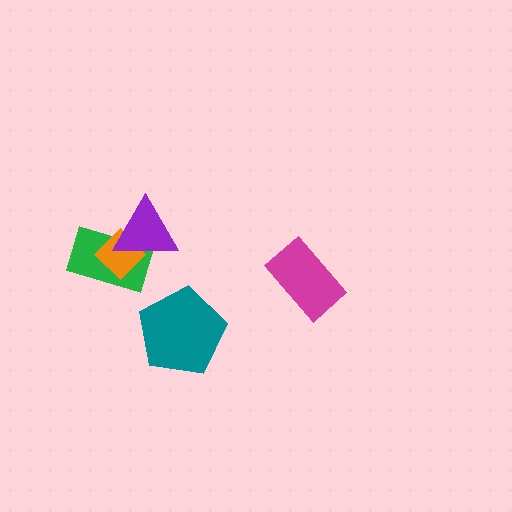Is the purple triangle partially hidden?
No, no other shape covers it.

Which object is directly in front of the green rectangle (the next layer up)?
The orange diamond is directly in front of the green rectangle.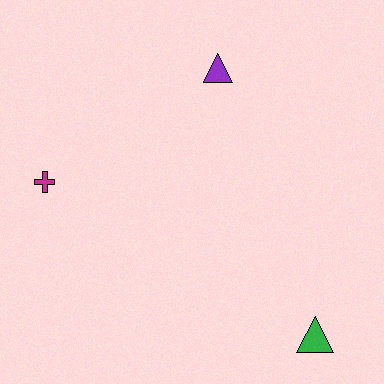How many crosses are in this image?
There is 1 cross.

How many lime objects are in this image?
There are no lime objects.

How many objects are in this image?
There are 3 objects.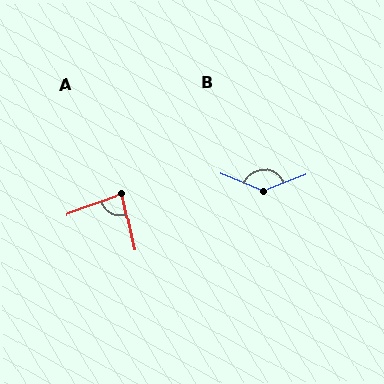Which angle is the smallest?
A, at approximately 82 degrees.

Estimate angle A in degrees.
Approximately 82 degrees.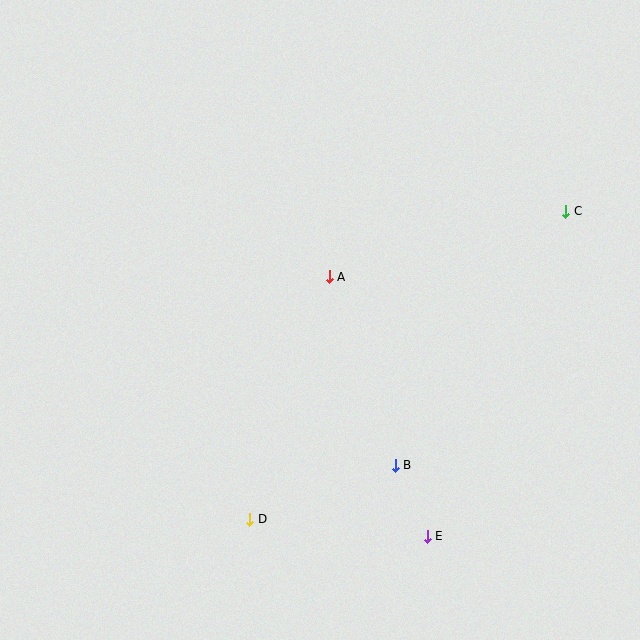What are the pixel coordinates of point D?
Point D is at (250, 519).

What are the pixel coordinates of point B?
Point B is at (395, 465).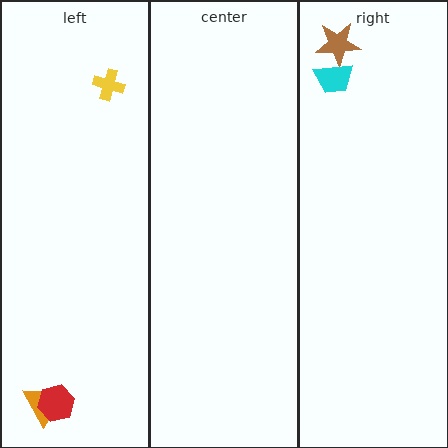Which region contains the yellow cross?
The left region.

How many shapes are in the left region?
3.